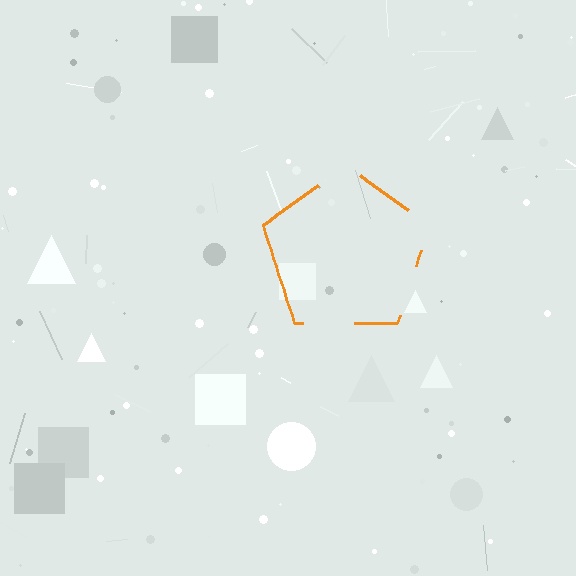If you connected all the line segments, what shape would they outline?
They would outline a pentagon.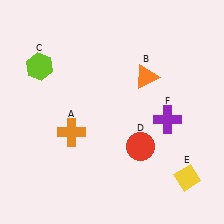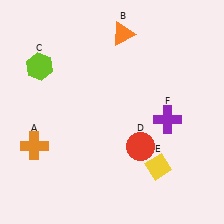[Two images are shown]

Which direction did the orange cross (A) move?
The orange cross (A) moved left.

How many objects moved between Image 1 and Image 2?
3 objects moved between the two images.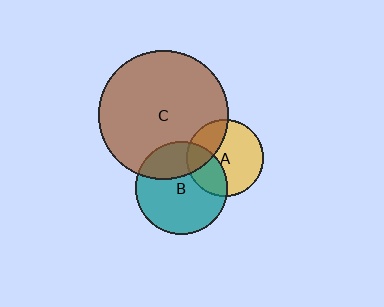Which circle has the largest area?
Circle C (brown).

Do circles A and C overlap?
Yes.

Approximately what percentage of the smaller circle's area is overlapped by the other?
Approximately 30%.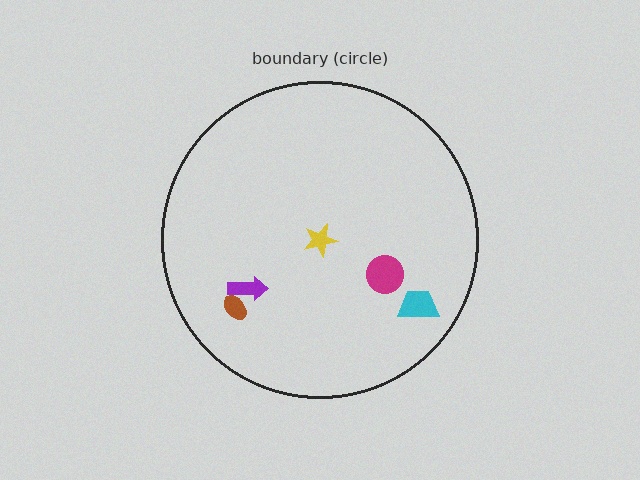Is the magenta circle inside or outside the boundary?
Inside.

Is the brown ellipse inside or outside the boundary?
Inside.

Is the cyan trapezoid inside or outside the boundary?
Inside.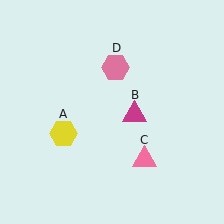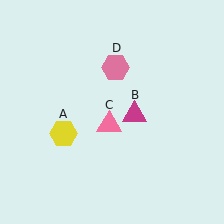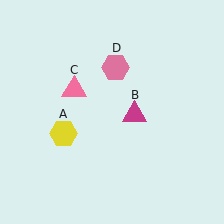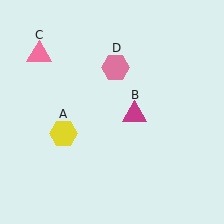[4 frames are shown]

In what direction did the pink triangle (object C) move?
The pink triangle (object C) moved up and to the left.